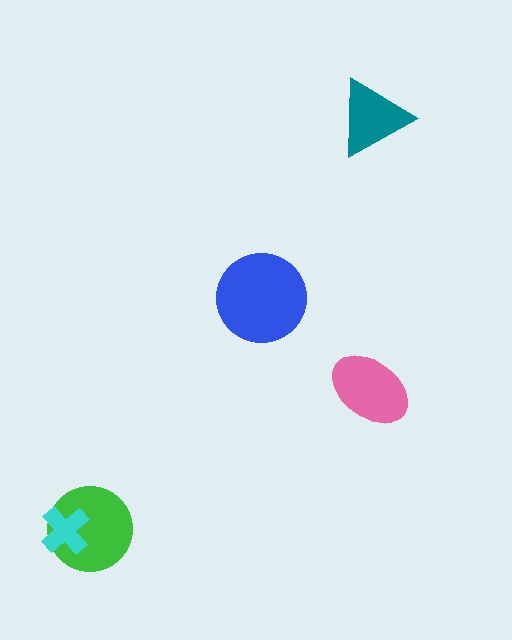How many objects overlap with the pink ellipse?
0 objects overlap with the pink ellipse.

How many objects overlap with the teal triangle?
0 objects overlap with the teal triangle.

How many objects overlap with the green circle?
1 object overlaps with the green circle.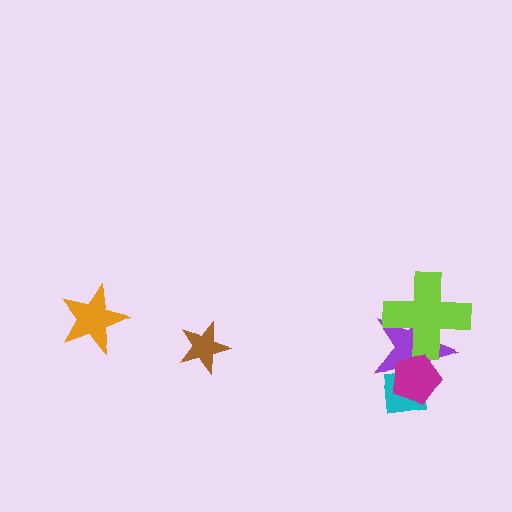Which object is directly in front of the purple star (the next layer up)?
The lime cross is directly in front of the purple star.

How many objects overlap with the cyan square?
2 objects overlap with the cyan square.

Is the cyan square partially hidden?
Yes, it is partially covered by another shape.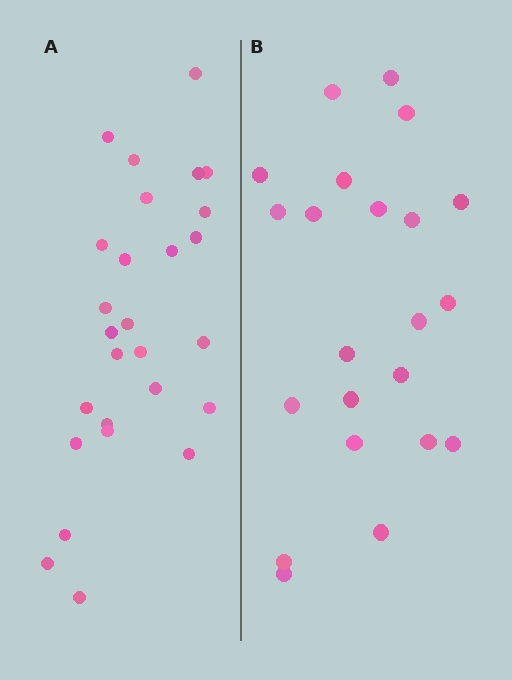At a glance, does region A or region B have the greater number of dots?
Region A (the left region) has more dots.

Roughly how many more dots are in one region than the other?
Region A has about 5 more dots than region B.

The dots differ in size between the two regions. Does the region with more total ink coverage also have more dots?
No. Region B has more total ink coverage because its dots are larger, but region A actually contains more individual dots. Total area can be misleading — the number of items is what matters here.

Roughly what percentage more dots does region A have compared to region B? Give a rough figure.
About 25% more.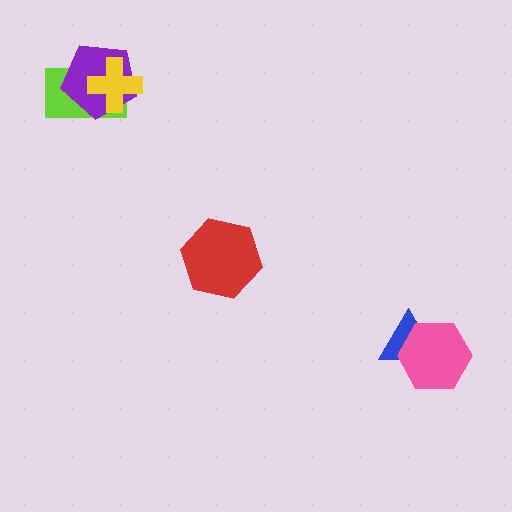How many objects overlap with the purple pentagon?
2 objects overlap with the purple pentagon.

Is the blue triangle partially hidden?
Yes, it is partially covered by another shape.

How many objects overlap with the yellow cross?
2 objects overlap with the yellow cross.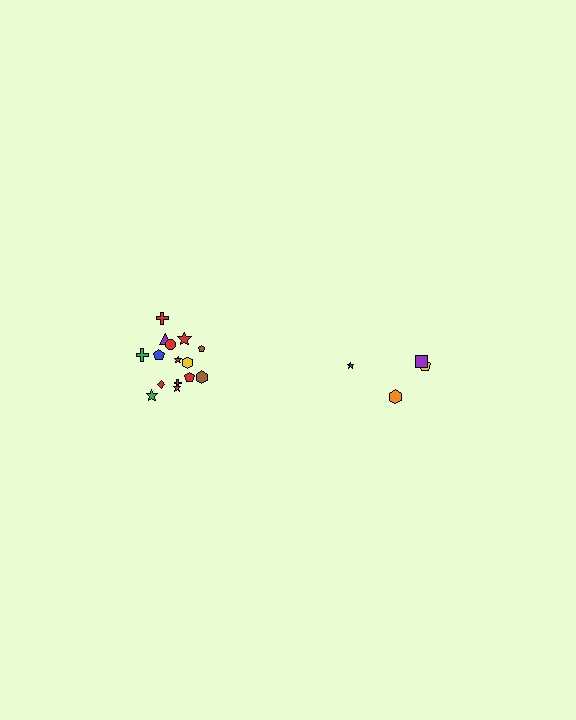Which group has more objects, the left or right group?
The left group.